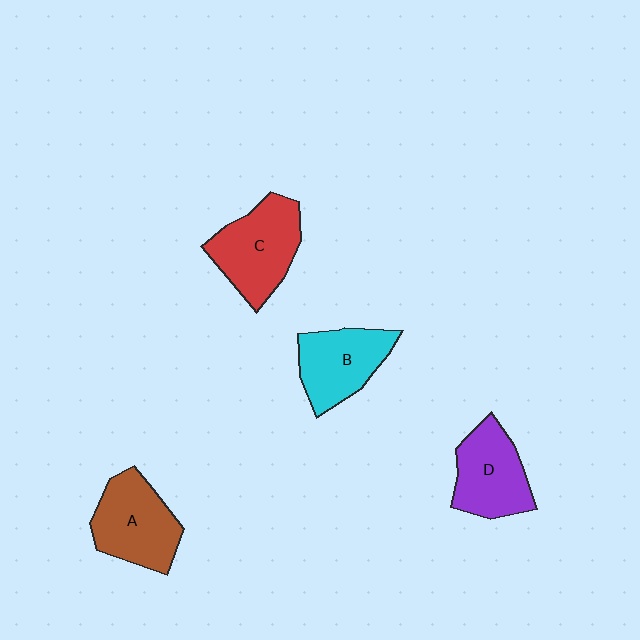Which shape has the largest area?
Shape C (red).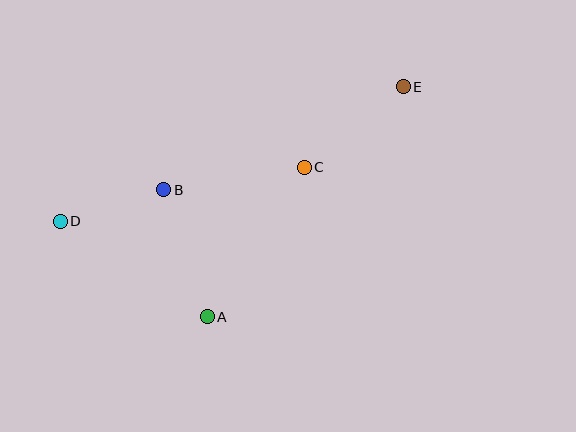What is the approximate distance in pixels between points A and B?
The distance between A and B is approximately 134 pixels.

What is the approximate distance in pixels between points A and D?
The distance between A and D is approximately 175 pixels.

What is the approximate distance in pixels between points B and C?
The distance between B and C is approximately 142 pixels.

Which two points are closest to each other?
Points B and D are closest to each other.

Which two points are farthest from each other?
Points D and E are farthest from each other.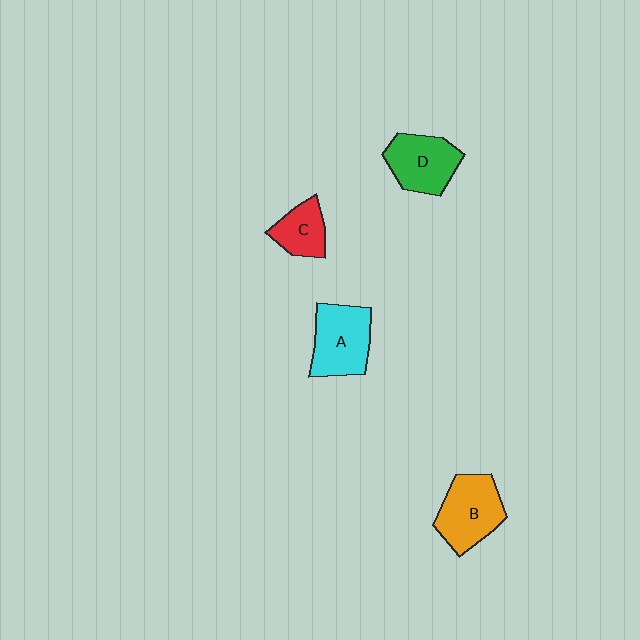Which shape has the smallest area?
Shape C (red).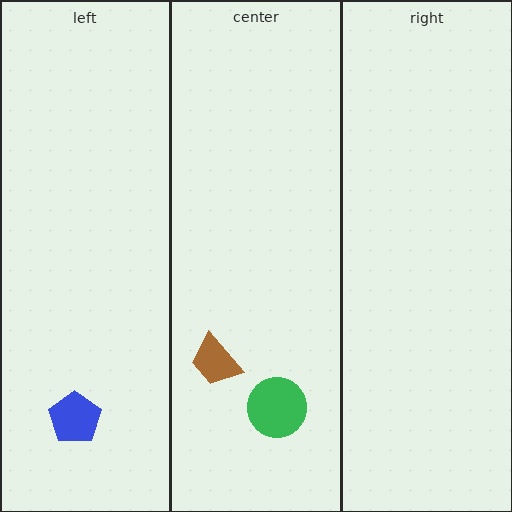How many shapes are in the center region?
2.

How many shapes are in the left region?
1.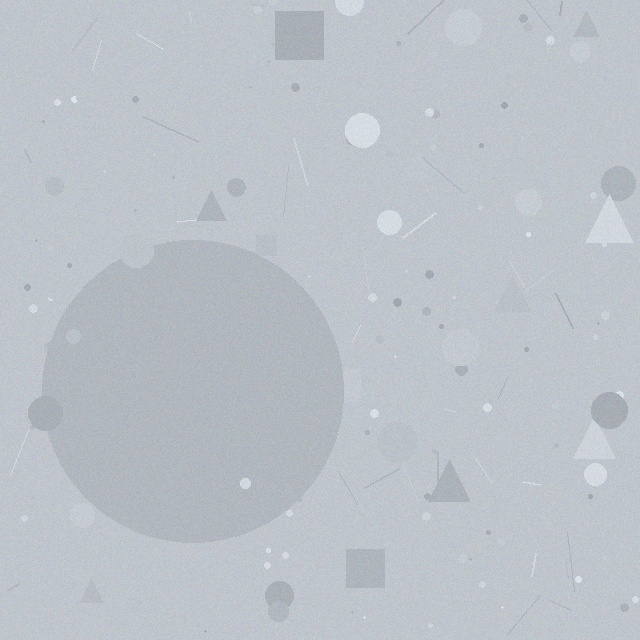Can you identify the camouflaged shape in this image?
The camouflaged shape is a circle.